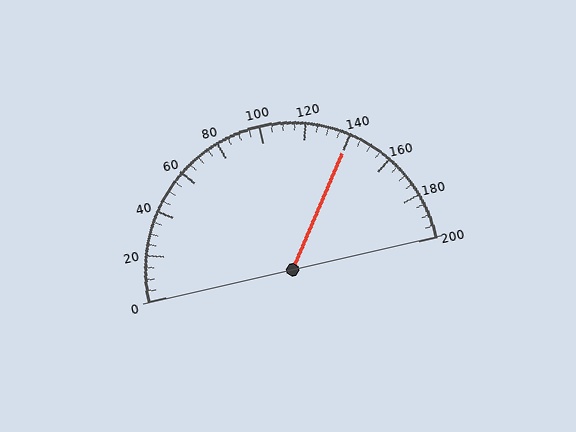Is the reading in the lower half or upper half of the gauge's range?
The reading is in the upper half of the range (0 to 200).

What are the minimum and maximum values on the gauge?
The gauge ranges from 0 to 200.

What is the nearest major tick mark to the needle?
The nearest major tick mark is 140.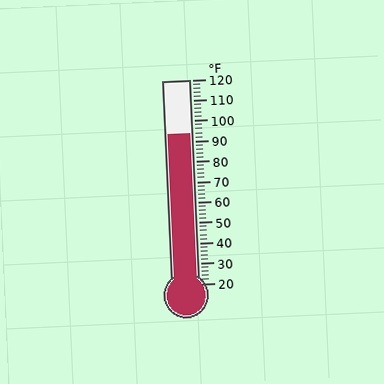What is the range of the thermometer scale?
The thermometer scale ranges from 20°F to 120°F.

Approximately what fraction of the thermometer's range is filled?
The thermometer is filled to approximately 75% of its range.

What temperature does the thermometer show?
The thermometer shows approximately 94°F.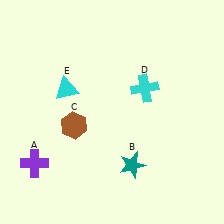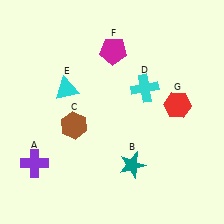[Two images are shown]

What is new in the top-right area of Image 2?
A magenta pentagon (F) was added in the top-right area of Image 2.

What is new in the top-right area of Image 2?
A red hexagon (G) was added in the top-right area of Image 2.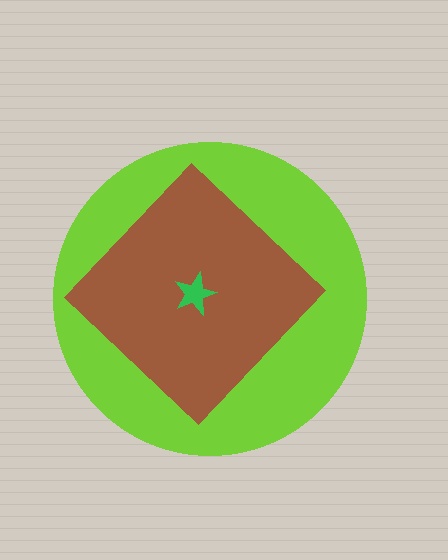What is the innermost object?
The green star.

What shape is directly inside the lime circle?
The brown diamond.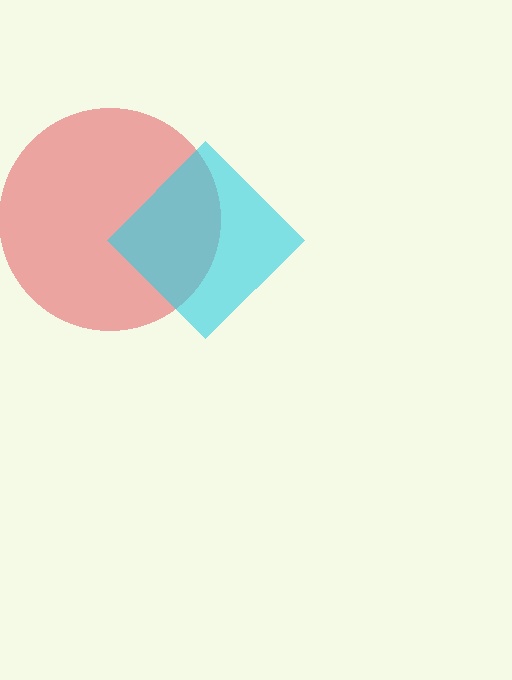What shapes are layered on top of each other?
The layered shapes are: a red circle, a cyan diamond.